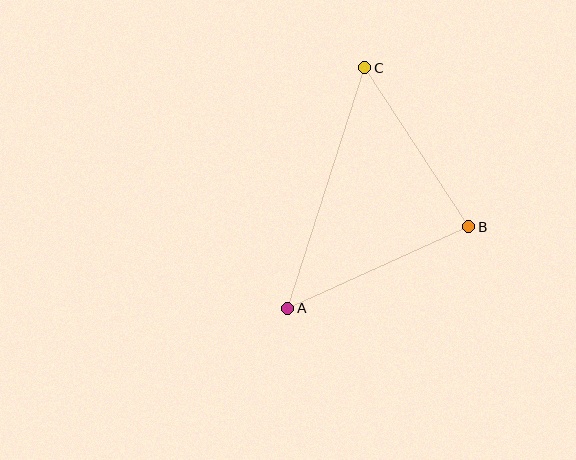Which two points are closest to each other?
Points B and C are closest to each other.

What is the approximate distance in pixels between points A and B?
The distance between A and B is approximately 198 pixels.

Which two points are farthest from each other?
Points A and C are farthest from each other.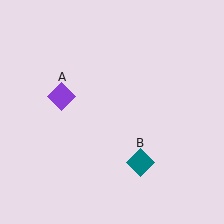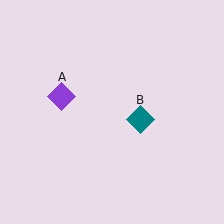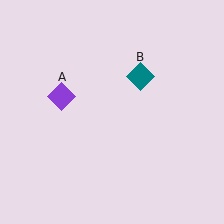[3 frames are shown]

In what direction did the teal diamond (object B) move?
The teal diamond (object B) moved up.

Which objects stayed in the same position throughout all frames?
Purple diamond (object A) remained stationary.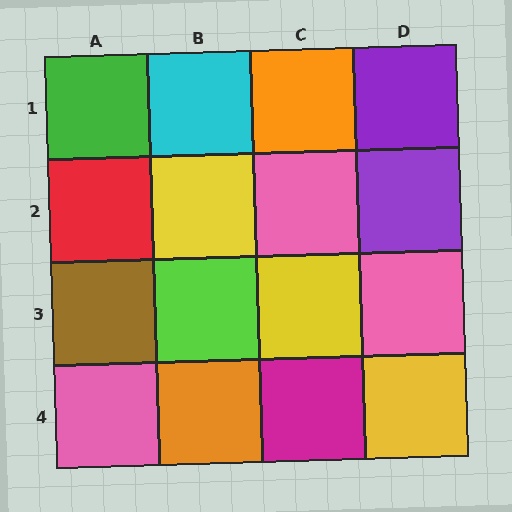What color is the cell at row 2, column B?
Yellow.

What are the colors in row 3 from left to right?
Brown, lime, yellow, pink.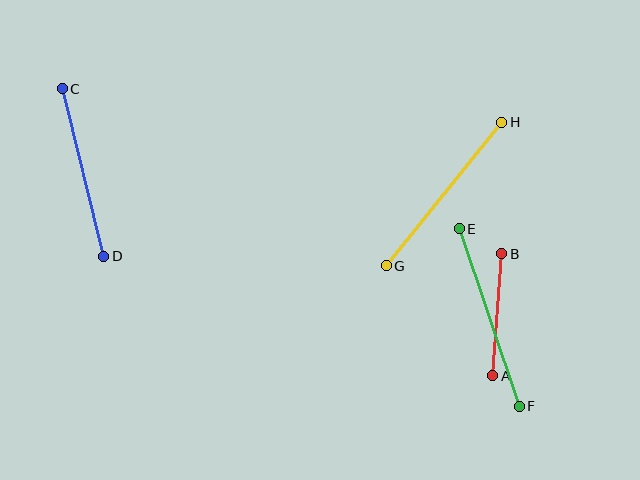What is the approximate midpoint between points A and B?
The midpoint is at approximately (497, 315) pixels.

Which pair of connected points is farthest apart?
Points E and F are farthest apart.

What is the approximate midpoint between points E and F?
The midpoint is at approximately (489, 317) pixels.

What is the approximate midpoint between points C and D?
The midpoint is at approximately (83, 172) pixels.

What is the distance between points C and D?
The distance is approximately 173 pixels.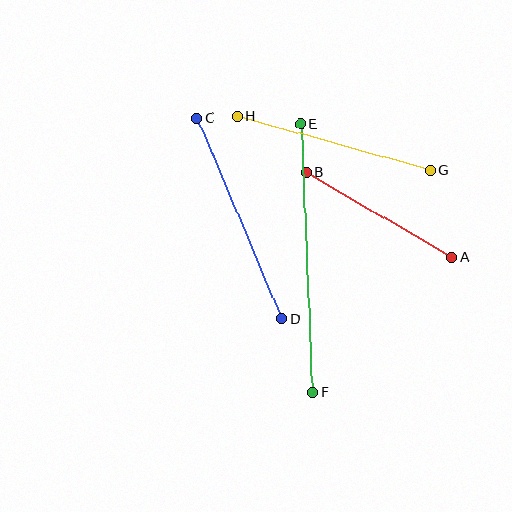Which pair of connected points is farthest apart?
Points E and F are farthest apart.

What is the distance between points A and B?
The distance is approximately 168 pixels.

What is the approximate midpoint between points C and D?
The midpoint is at approximately (239, 218) pixels.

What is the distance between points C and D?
The distance is approximately 218 pixels.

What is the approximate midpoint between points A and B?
The midpoint is at approximately (379, 215) pixels.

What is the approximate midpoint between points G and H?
The midpoint is at approximately (334, 143) pixels.